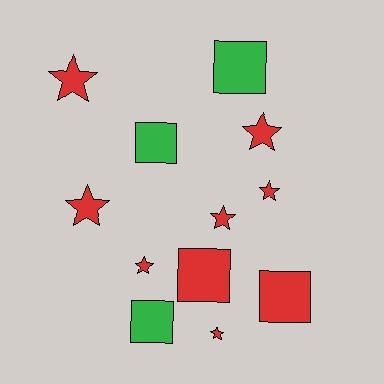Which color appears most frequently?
Red, with 9 objects.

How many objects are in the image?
There are 12 objects.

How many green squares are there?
There are 3 green squares.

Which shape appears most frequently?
Star, with 7 objects.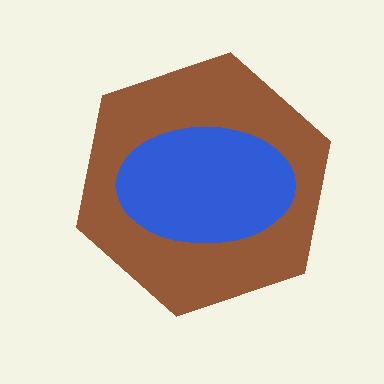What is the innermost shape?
The blue ellipse.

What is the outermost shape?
The brown hexagon.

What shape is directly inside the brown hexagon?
The blue ellipse.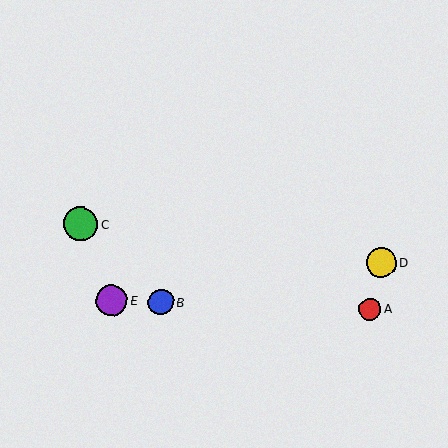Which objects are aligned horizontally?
Objects A, B, E are aligned horizontally.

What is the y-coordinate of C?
Object C is at y≈224.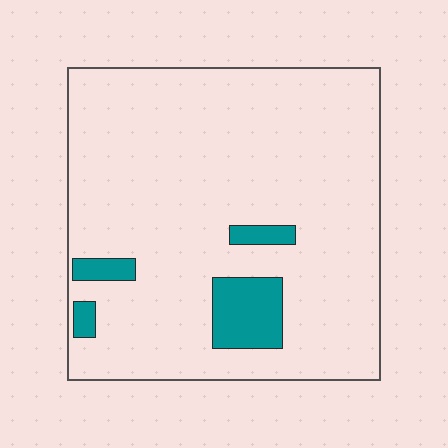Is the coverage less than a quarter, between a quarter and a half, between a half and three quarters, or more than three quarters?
Less than a quarter.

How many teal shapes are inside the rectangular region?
4.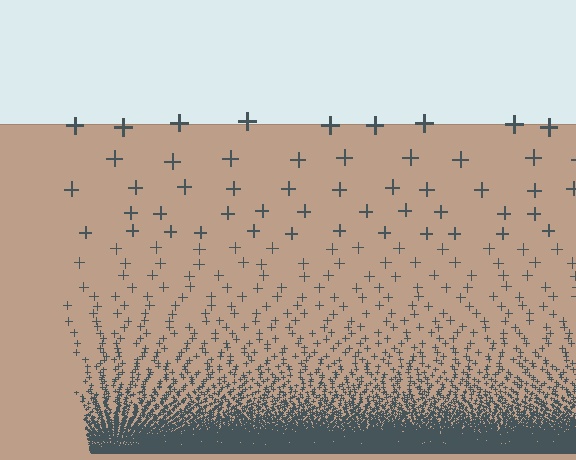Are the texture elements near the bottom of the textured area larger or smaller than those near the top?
Smaller. The gradient is inverted — elements near the bottom are smaller and denser.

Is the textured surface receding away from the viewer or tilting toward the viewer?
The surface appears to tilt toward the viewer. Texture elements get larger and sparser toward the top.